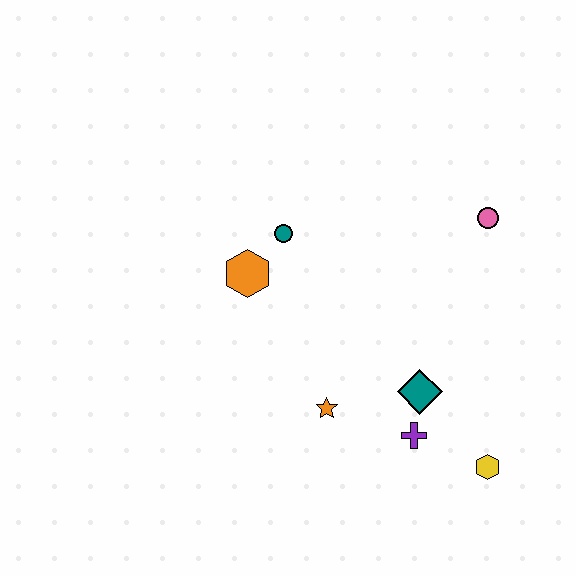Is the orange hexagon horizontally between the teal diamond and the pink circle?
No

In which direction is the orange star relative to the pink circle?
The orange star is below the pink circle.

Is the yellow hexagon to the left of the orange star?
No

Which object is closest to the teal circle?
The orange hexagon is closest to the teal circle.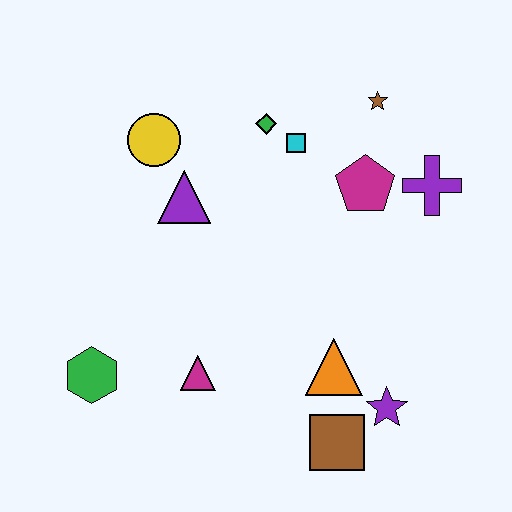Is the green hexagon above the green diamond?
No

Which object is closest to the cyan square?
The green diamond is closest to the cyan square.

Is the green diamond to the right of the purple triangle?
Yes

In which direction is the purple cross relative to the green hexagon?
The purple cross is to the right of the green hexagon.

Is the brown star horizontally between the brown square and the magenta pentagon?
No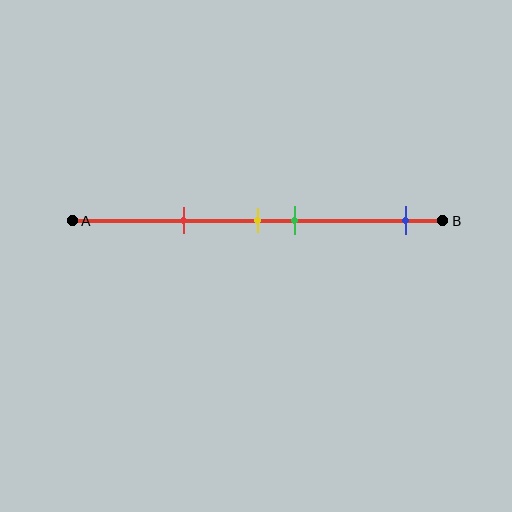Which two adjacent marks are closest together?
The yellow and green marks are the closest adjacent pair.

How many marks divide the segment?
There are 4 marks dividing the segment.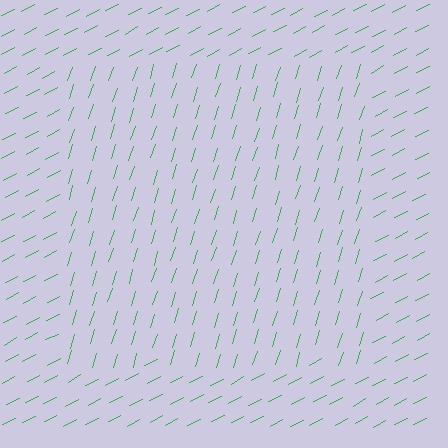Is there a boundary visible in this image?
Yes, there is a texture boundary formed by a change in line orientation.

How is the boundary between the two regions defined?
The boundary is defined purely by a change in line orientation (approximately 45 degrees difference). All lines are the same color and thickness.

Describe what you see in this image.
The image is filled with small green line segments. A rectangle region in the image has lines oriented differently from the surrounding lines, creating a visible texture boundary.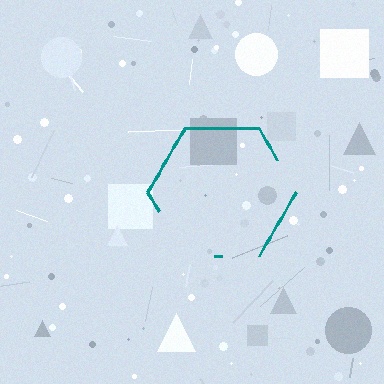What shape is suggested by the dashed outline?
The dashed outline suggests a hexagon.